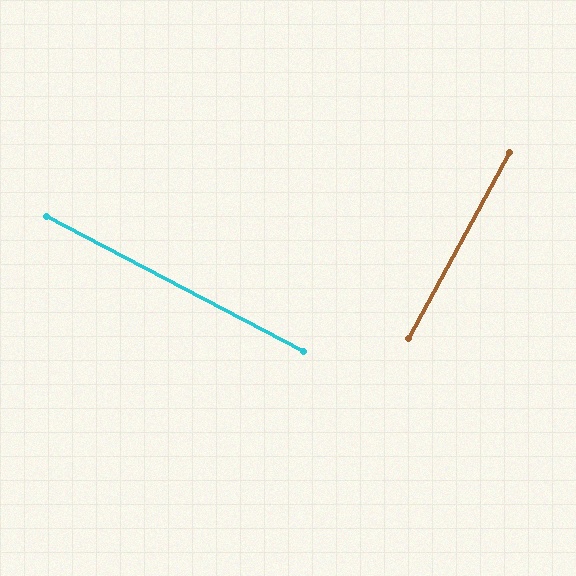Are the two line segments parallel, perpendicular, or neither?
Perpendicular — they meet at approximately 89°.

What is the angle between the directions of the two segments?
Approximately 89 degrees.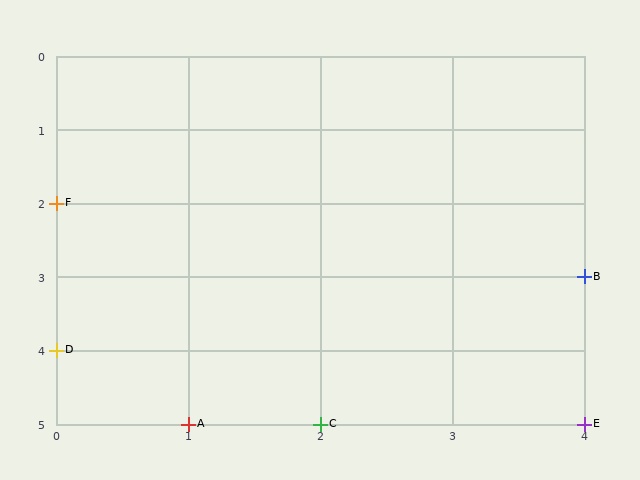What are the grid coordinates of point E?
Point E is at grid coordinates (4, 5).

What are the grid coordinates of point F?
Point F is at grid coordinates (0, 2).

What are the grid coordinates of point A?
Point A is at grid coordinates (1, 5).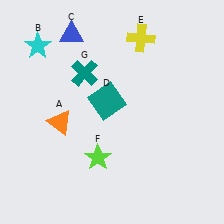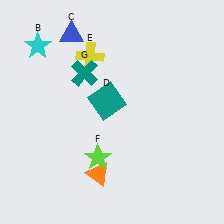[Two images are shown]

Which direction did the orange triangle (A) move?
The orange triangle (A) moved down.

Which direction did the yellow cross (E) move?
The yellow cross (E) moved left.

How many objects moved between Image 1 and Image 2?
2 objects moved between the two images.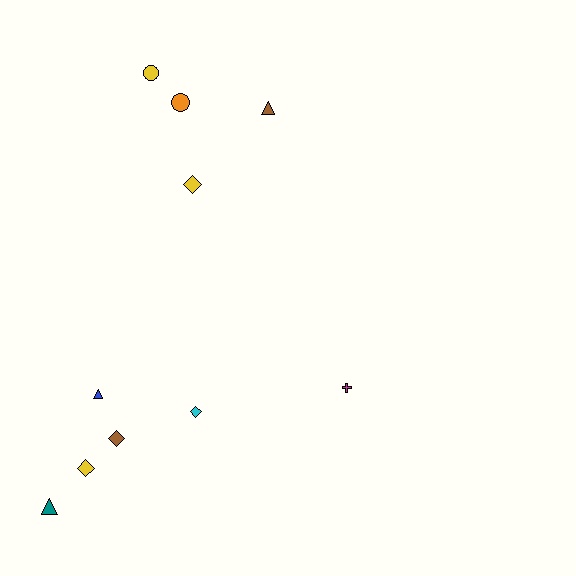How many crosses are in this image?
There is 1 cross.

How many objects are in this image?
There are 10 objects.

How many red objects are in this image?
There are no red objects.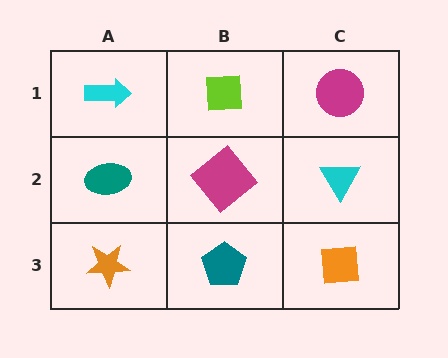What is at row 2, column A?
A teal ellipse.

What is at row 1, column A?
A cyan arrow.